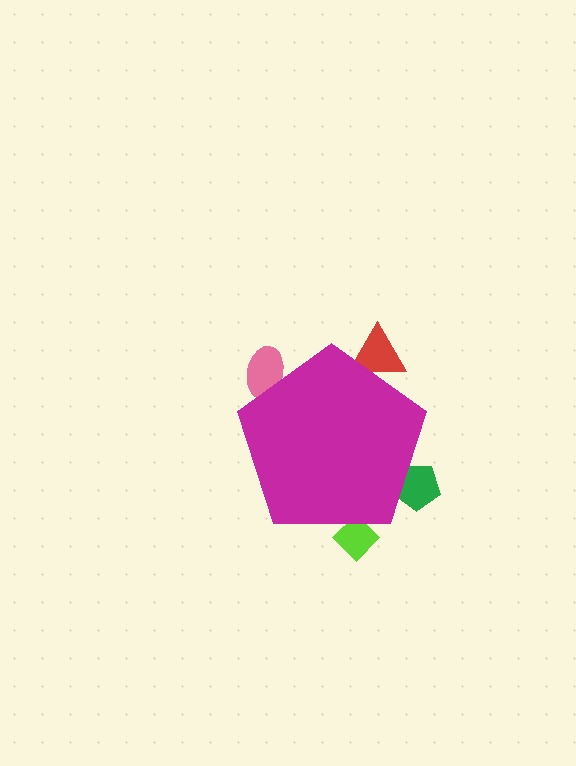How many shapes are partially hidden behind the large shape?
5 shapes are partially hidden.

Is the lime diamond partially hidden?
Yes, the lime diamond is partially hidden behind the magenta pentagon.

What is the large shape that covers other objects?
A magenta pentagon.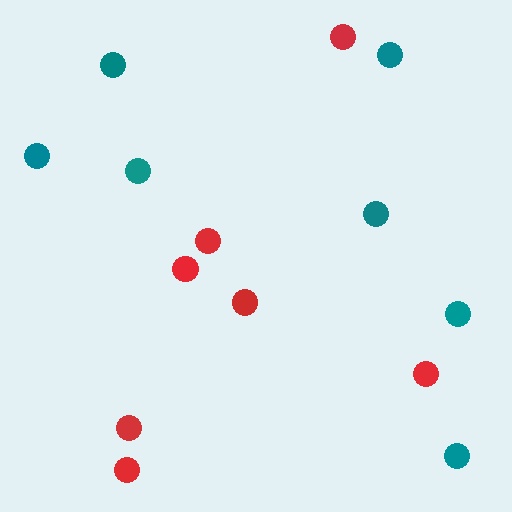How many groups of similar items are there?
There are 2 groups: one group of red circles (7) and one group of teal circles (7).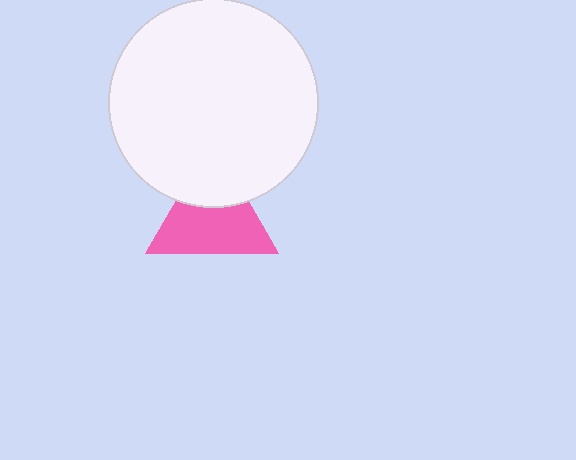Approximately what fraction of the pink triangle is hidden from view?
Roughly 34% of the pink triangle is hidden behind the white circle.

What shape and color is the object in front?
The object in front is a white circle.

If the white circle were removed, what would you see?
You would see the complete pink triangle.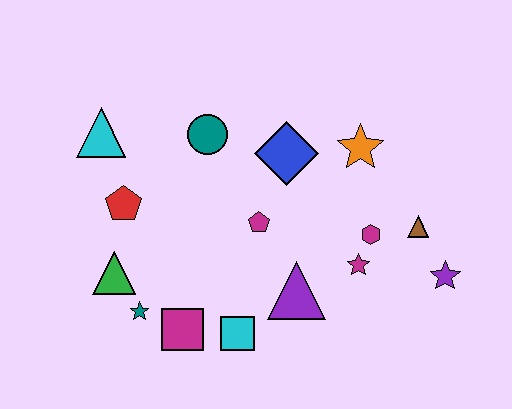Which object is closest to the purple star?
The brown triangle is closest to the purple star.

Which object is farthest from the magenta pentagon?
The purple star is farthest from the magenta pentagon.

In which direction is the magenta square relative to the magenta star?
The magenta square is to the left of the magenta star.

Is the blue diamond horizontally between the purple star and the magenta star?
No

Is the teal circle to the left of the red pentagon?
No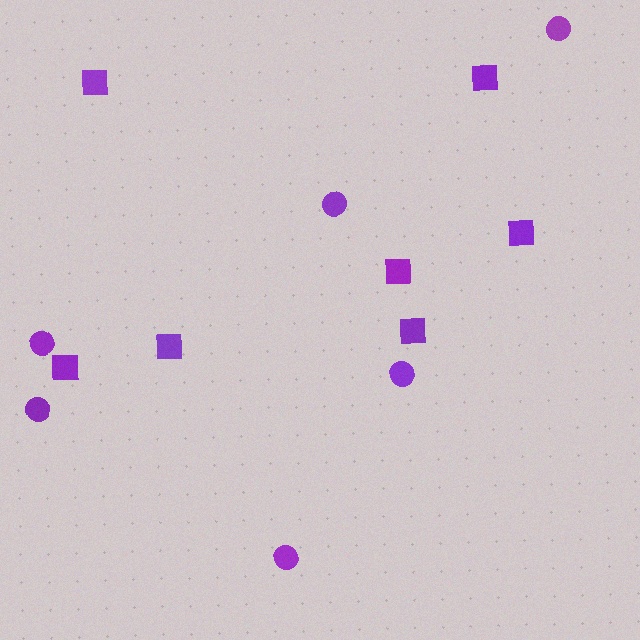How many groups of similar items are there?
There are 2 groups: one group of squares (7) and one group of circles (6).